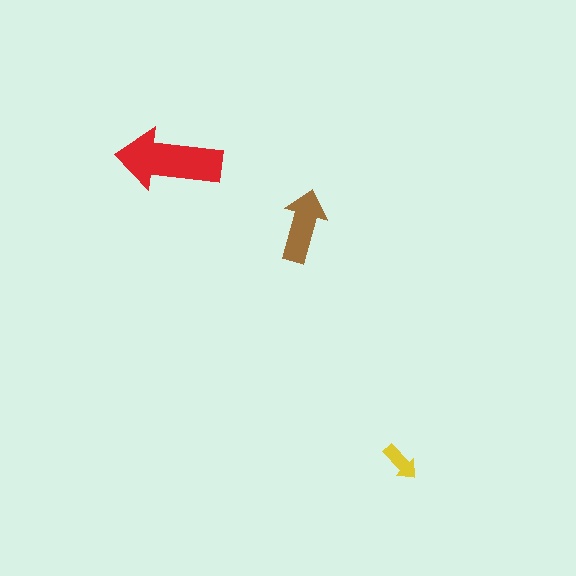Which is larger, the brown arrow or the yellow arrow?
The brown one.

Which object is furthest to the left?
The red arrow is leftmost.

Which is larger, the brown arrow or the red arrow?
The red one.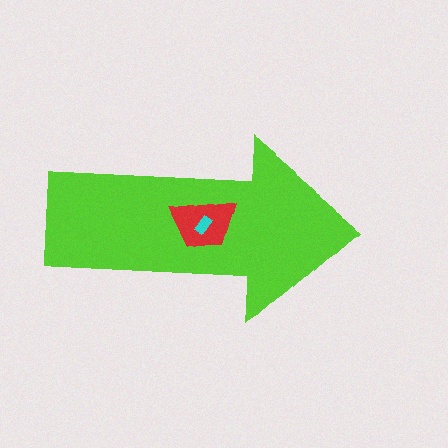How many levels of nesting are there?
3.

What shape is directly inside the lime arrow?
The red trapezoid.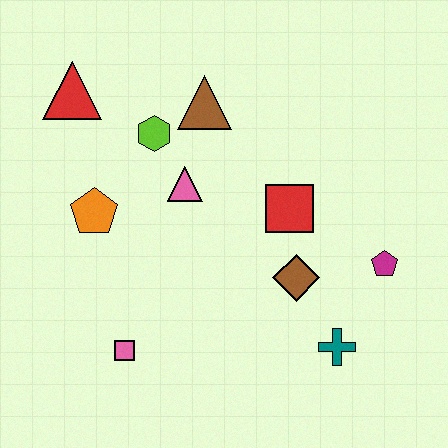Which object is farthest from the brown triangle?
The teal cross is farthest from the brown triangle.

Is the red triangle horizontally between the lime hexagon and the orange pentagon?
No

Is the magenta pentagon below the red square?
Yes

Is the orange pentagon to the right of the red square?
No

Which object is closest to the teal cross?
The brown diamond is closest to the teal cross.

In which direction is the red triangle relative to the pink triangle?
The red triangle is to the left of the pink triangle.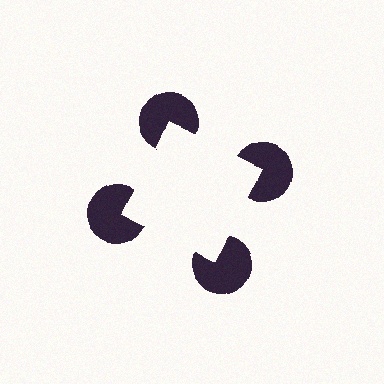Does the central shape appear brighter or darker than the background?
It typically appears slightly brighter than the background, even though no actual brightness change is drawn.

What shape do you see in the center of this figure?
An illusory square — its edges are inferred from the aligned wedge cuts in the pac-man discs, not physically drawn.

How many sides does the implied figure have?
4 sides.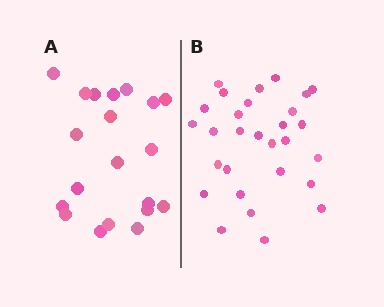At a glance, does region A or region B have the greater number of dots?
Region B (the right region) has more dots.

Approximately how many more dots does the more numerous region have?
Region B has roughly 8 or so more dots than region A.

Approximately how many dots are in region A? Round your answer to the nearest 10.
About 20 dots.